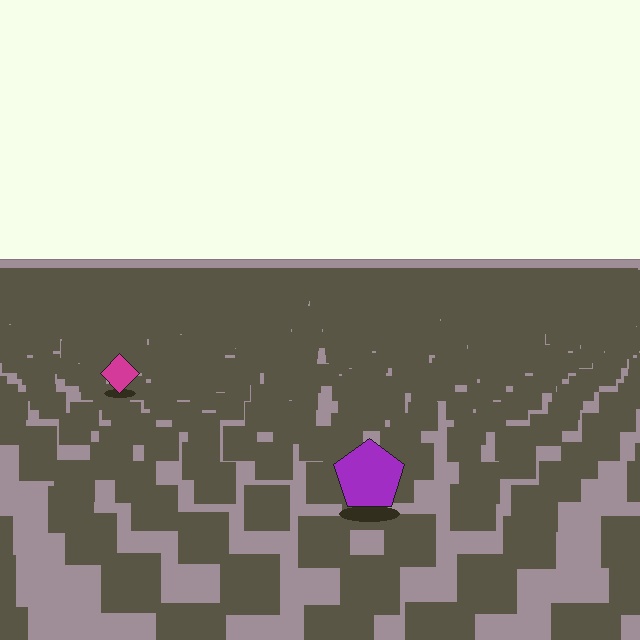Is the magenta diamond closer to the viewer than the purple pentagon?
No. The purple pentagon is closer — you can tell from the texture gradient: the ground texture is coarser near it.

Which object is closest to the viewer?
The purple pentagon is closest. The texture marks near it are larger and more spread out.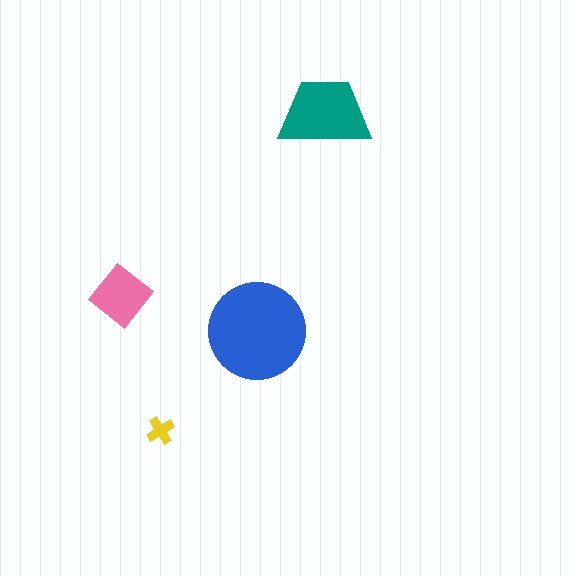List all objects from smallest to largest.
The yellow cross, the pink diamond, the teal trapezoid, the blue circle.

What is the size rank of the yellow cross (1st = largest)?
4th.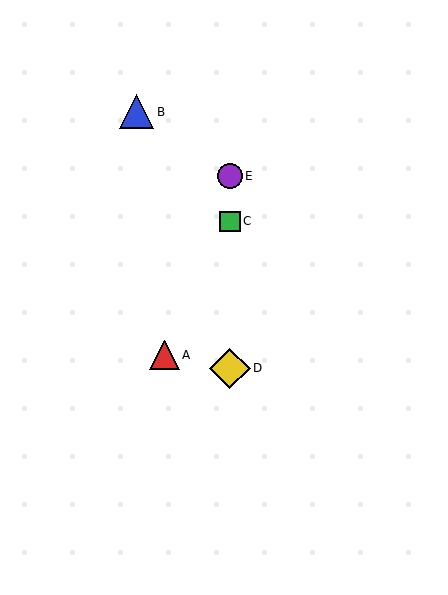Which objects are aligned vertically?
Objects C, D, E are aligned vertically.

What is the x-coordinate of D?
Object D is at x≈230.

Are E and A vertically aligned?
No, E is at x≈230 and A is at x≈165.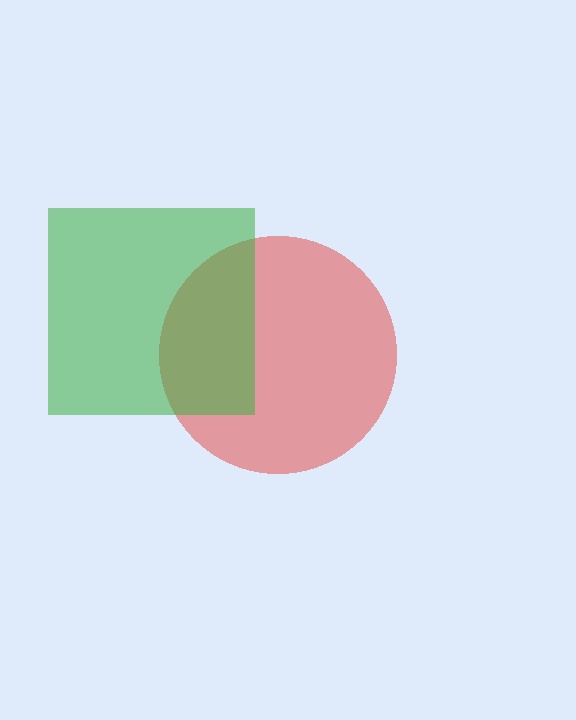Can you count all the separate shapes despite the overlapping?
Yes, there are 2 separate shapes.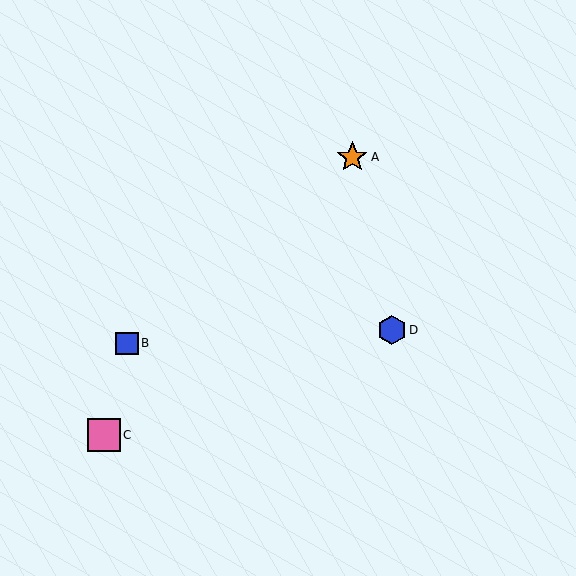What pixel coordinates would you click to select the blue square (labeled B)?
Click at (127, 343) to select the blue square B.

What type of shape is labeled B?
Shape B is a blue square.